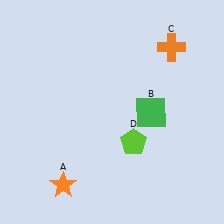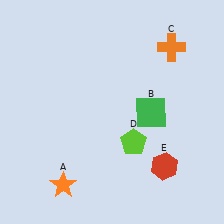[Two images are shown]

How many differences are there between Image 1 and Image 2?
There is 1 difference between the two images.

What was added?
A red hexagon (E) was added in Image 2.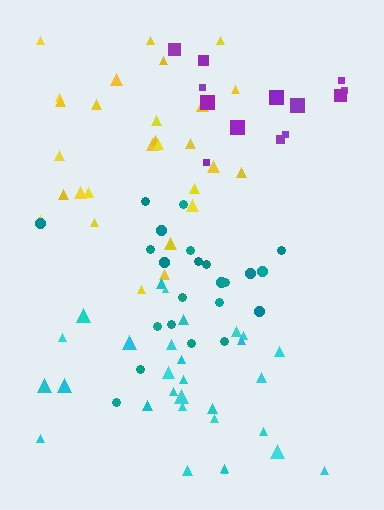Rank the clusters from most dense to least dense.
teal, cyan, yellow, purple.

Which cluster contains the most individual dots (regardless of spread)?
Cyan (30).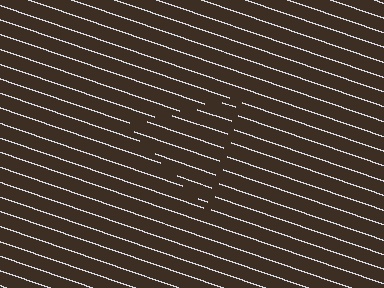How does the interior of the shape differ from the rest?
The interior of the shape contains the same grating, shifted by half a period — the contour is defined by the phase discontinuity where line-ends from the inner and outer gratings abut.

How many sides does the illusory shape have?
3 sides — the line-ends trace a triangle.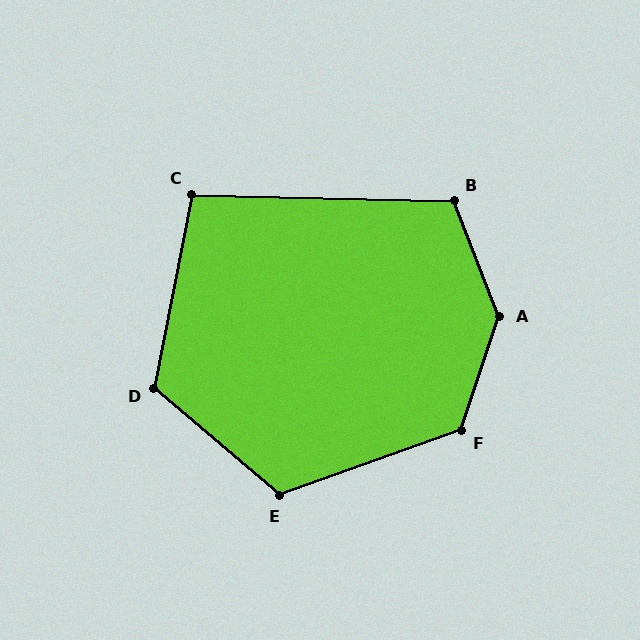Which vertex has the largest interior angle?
A, at approximately 140 degrees.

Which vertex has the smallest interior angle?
C, at approximately 100 degrees.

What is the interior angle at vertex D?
Approximately 119 degrees (obtuse).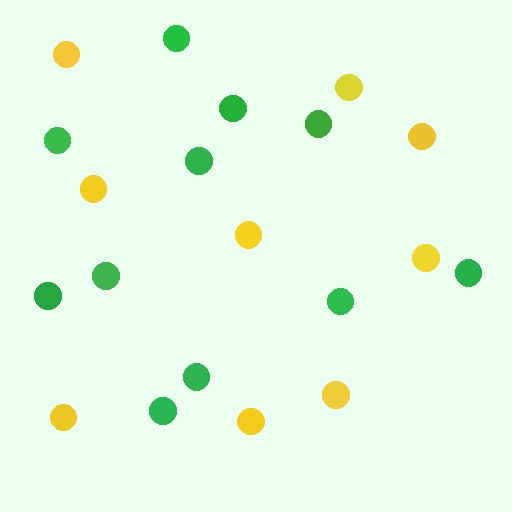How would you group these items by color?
There are 2 groups: one group of green circles (11) and one group of yellow circles (9).